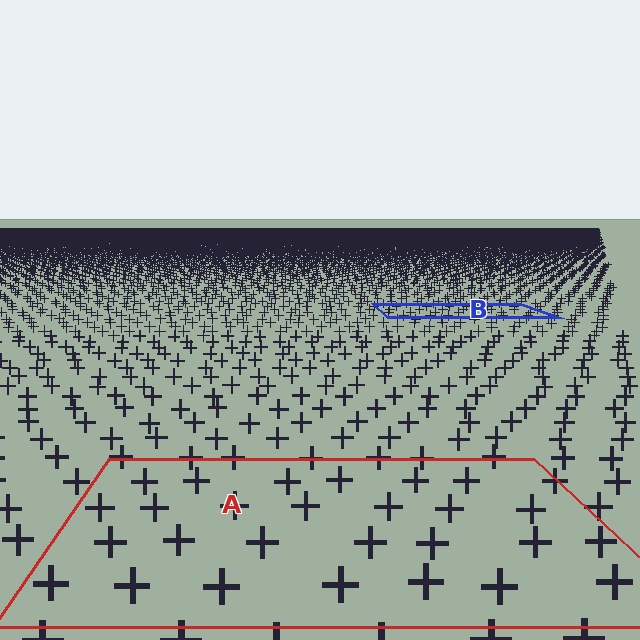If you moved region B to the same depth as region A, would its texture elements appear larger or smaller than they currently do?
They would appear larger. At a closer depth, the same texture elements are projected at a bigger on-screen size.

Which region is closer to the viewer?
Region A is closer. The texture elements there are larger and more spread out.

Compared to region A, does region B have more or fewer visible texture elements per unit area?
Region B has more texture elements per unit area — they are packed more densely because it is farther away.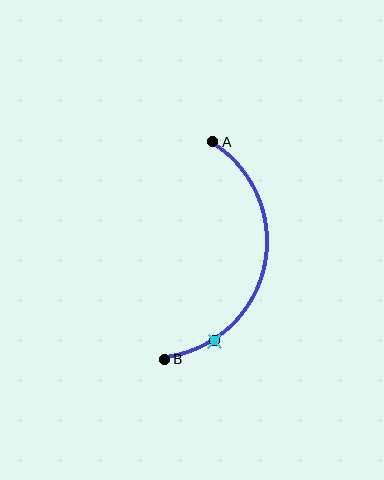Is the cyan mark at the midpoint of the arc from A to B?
No. The cyan mark lies on the arc but is closer to endpoint B. The arc midpoint would be at the point on the curve equidistant along the arc from both A and B.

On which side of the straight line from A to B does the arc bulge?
The arc bulges to the right of the straight line connecting A and B.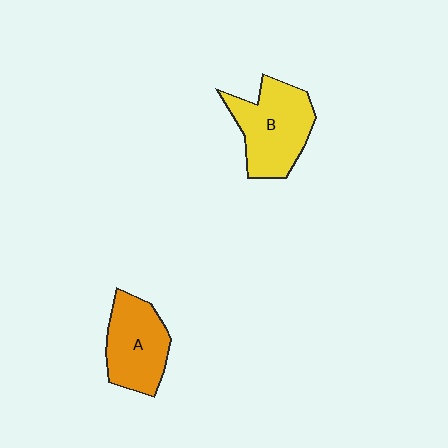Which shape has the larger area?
Shape B (yellow).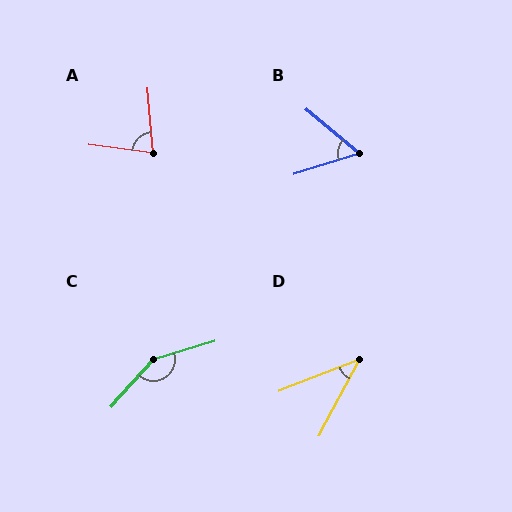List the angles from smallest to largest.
D (41°), B (57°), A (78°), C (148°).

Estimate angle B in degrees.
Approximately 57 degrees.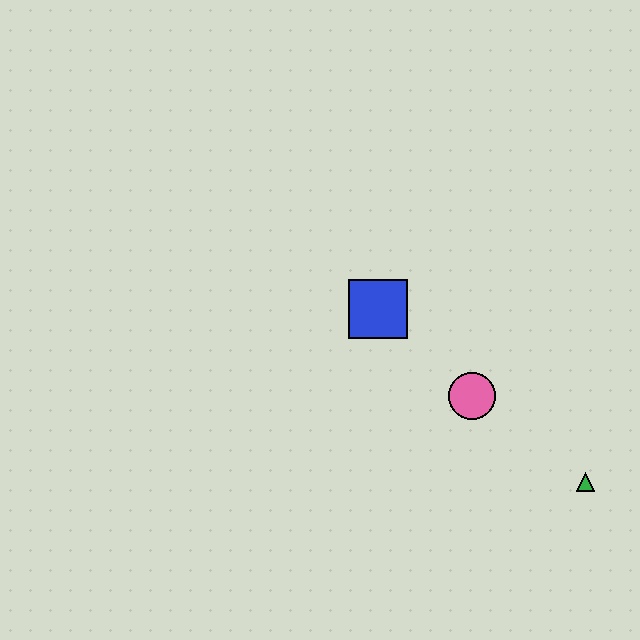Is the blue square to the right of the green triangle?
No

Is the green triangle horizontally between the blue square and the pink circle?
No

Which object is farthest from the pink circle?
The green triangle is farthest from the pink circle.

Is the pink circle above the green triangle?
Yes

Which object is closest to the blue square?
The pink circle is closest to the blue square.